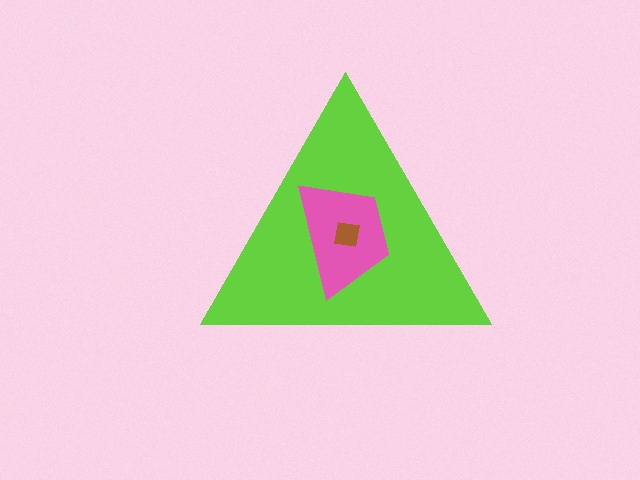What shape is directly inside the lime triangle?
The pink trapezoid.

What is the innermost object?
The brown square.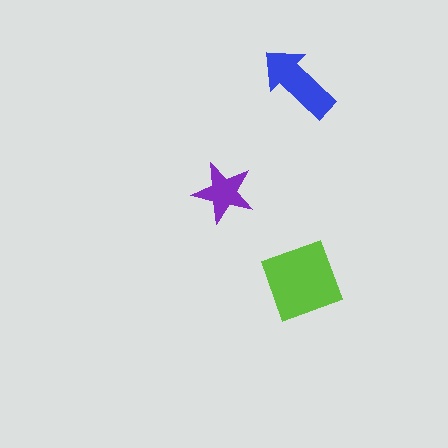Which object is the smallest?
The purple star.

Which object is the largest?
The lime diamond.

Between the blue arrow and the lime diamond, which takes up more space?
The lime diamond.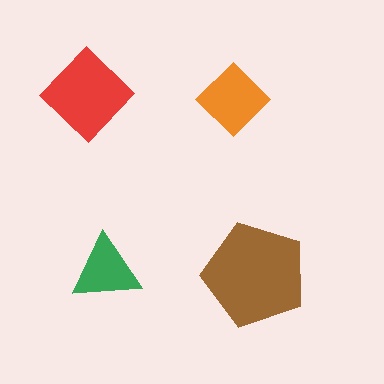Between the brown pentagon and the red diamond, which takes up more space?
The brown pentagon.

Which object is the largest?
The brown pentagon.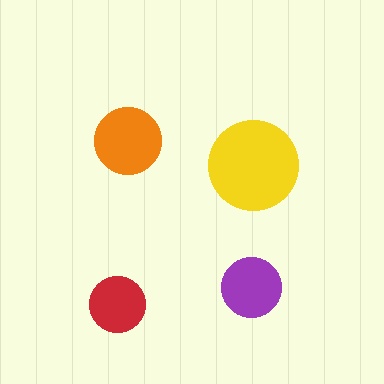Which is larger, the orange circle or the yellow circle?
The yellow one.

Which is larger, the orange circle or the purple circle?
The orange one.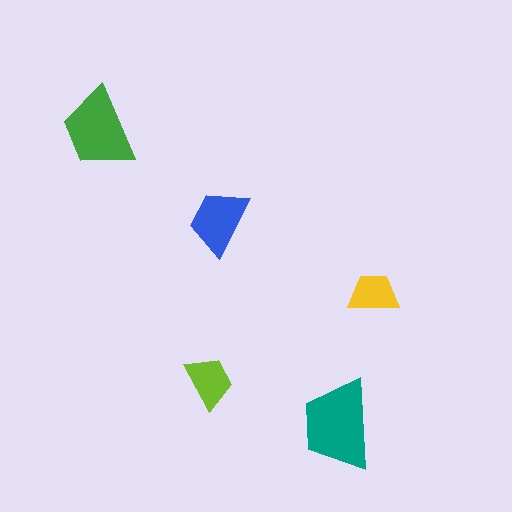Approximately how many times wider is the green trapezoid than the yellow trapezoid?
About 1.5 times wider.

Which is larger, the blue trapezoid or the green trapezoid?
The green one.